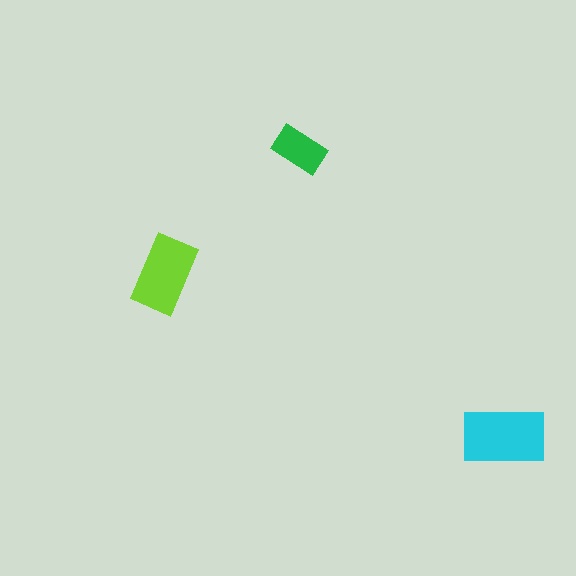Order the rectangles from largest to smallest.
the cyan one, the lime one, the green one.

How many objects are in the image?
There are 3 objects in the image.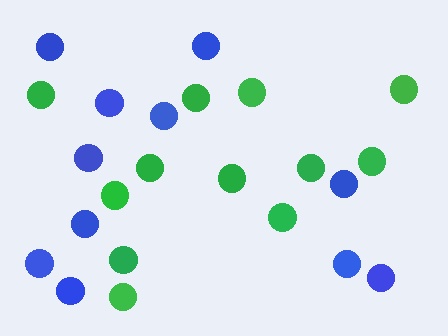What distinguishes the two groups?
There are 2 groups: one group of blue circles (11) and one group of green circles (12).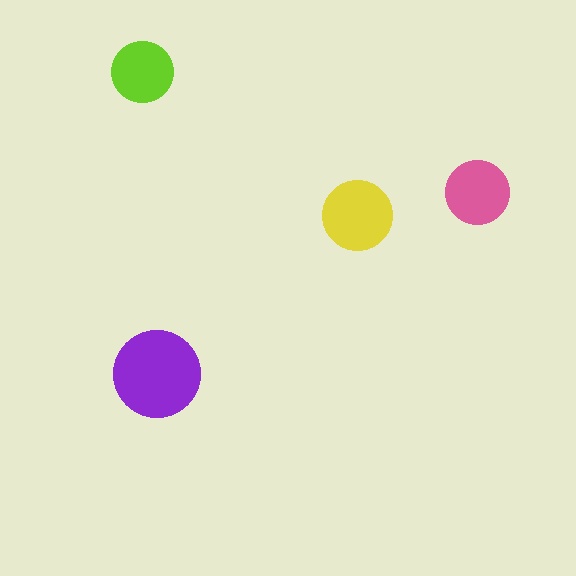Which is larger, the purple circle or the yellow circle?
The purple one.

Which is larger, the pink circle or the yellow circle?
The yellow one.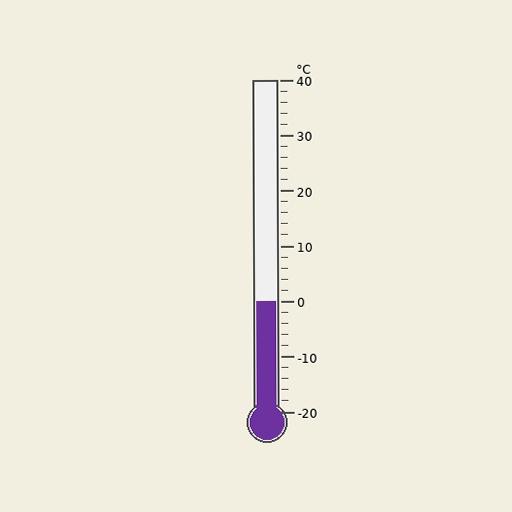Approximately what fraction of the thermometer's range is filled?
The thermometer is filled to approximately 35% of its range.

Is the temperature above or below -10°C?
The temperature is above -10°C.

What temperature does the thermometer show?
The thermometer shows approximately 0°C.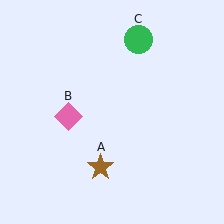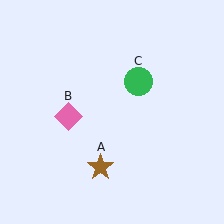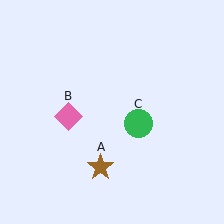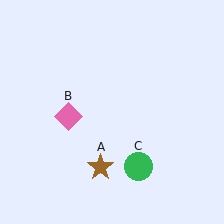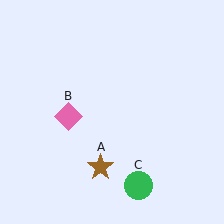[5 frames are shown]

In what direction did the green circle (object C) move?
The green circle (object C) moved down.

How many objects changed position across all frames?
1 object changed position: green circle (object C).